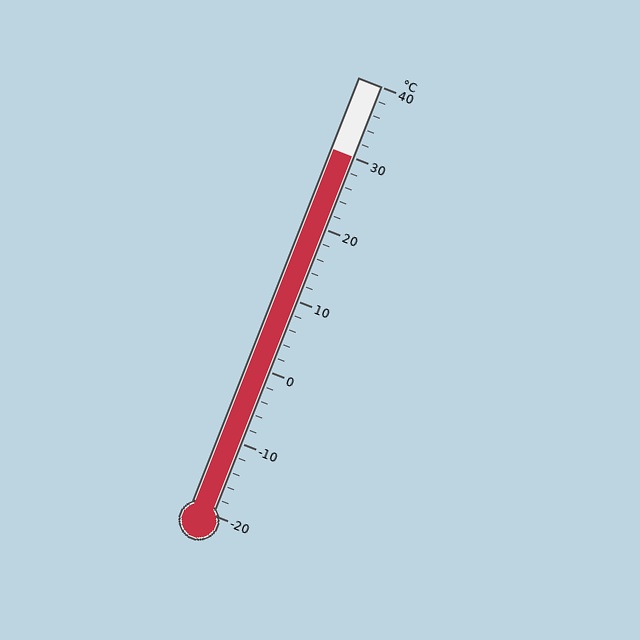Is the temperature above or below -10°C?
The temperature is above -10°C.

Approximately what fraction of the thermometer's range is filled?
The thermometer is filled to approximately 85% of its range.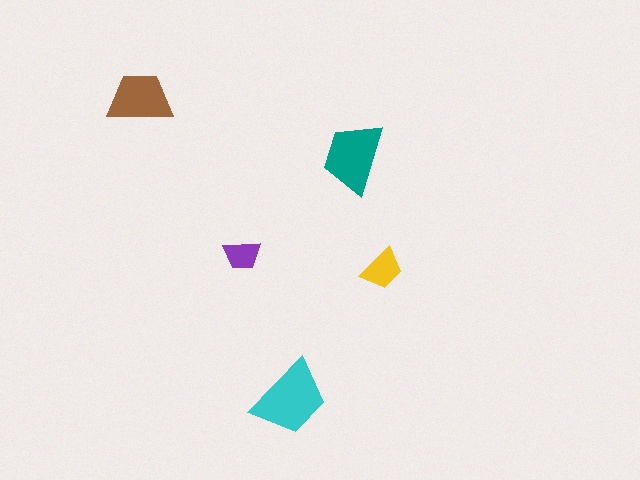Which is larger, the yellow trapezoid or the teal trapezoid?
The teal one.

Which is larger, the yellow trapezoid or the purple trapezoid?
The yellow one.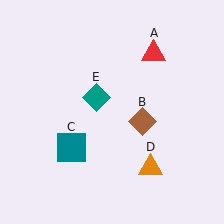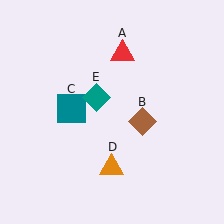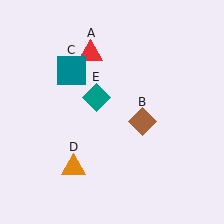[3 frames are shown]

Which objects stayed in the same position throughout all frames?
Brown diamond (object B) and teal diamond (object E) remained stationary.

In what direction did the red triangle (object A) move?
The red triangle (object A) moved left.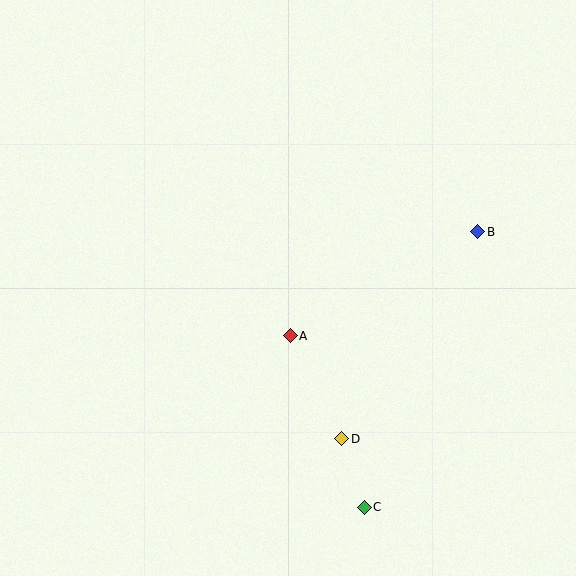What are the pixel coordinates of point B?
Point B is at (478, 232).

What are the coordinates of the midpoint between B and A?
The midpoint between B and A is at (384, 284).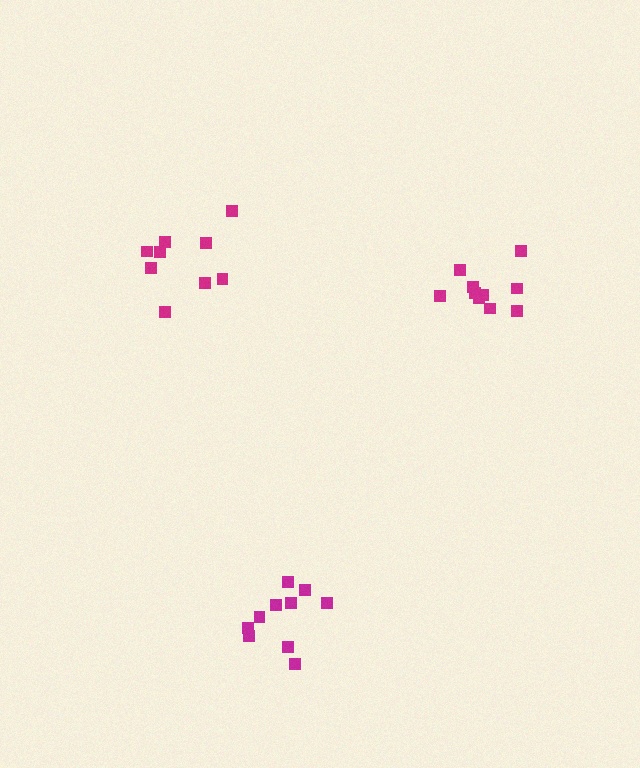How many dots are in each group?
Group 1: 9 dots, Group 2: 10 dots, Group 3: 10 dots (29 total).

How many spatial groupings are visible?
There are 3 spatial groupings.